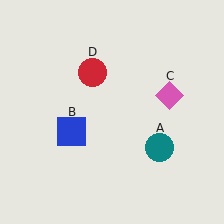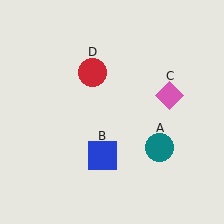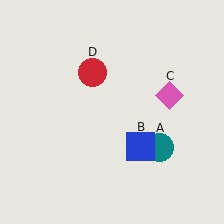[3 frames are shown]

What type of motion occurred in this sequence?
The blue square (object B) rotated counterclockwise around the center of the scene.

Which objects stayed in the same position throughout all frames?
Teal circle (object A) and pink diamond (object C) and red circle (object D) remained stationary.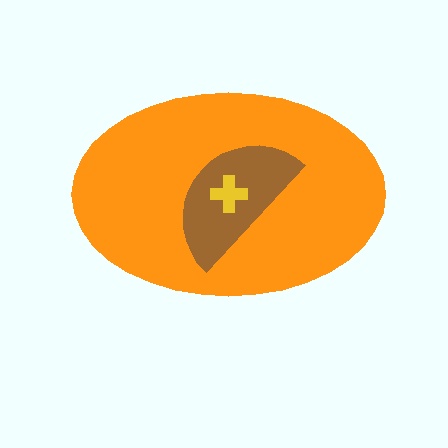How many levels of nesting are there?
3.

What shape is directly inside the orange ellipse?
The brown semicircle.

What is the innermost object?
The yellow cross.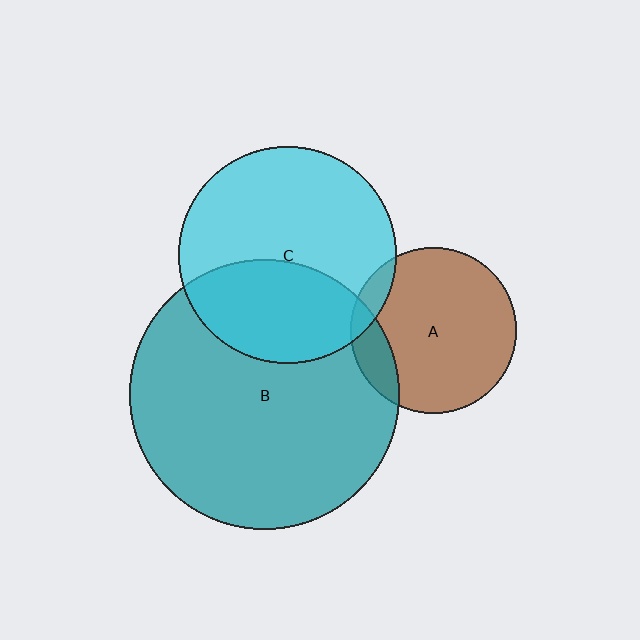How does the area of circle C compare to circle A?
Approximately 1.7 times.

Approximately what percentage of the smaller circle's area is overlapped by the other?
Approximately 40%.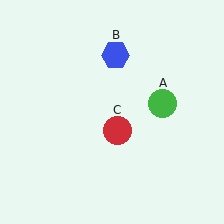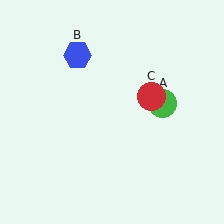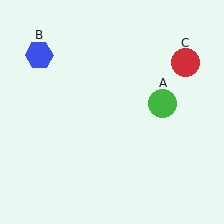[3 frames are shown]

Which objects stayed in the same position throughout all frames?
Green circle (object A) remained stationary.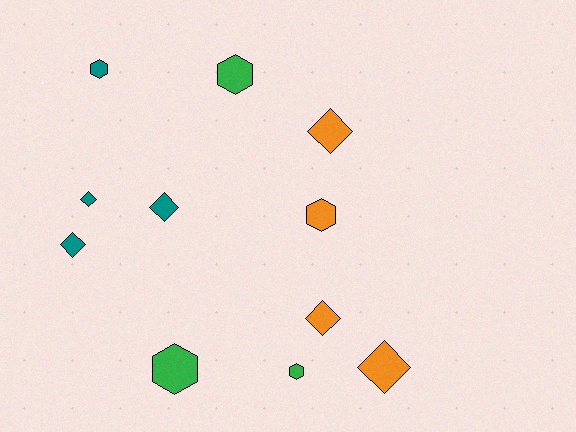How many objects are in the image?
There are 11 objects.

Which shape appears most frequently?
Diamond, with 6 objects.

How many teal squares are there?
There are no teal squares.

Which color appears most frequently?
Teal, with 4 objects.